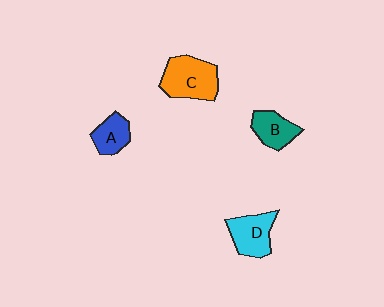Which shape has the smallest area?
Shape A (blue).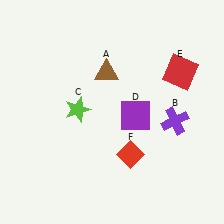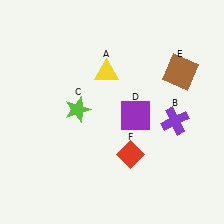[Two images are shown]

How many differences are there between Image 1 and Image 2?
There are 2 differences between the two images.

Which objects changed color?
A changed from brown to yellow. E changed from red to brown.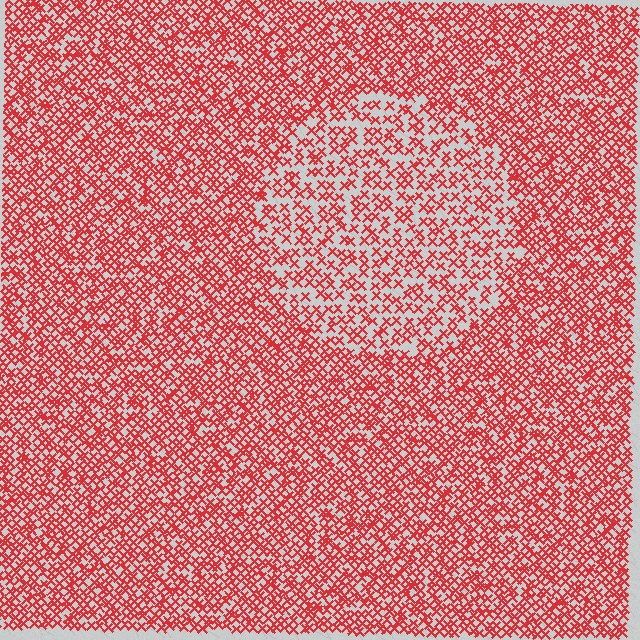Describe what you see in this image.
The image contains small red elements arranged at two different densities. A circle-shaped region is visible where the elements are less densely packed than the surrounding area.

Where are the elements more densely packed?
The elements are more densely packed outside the circle boundary.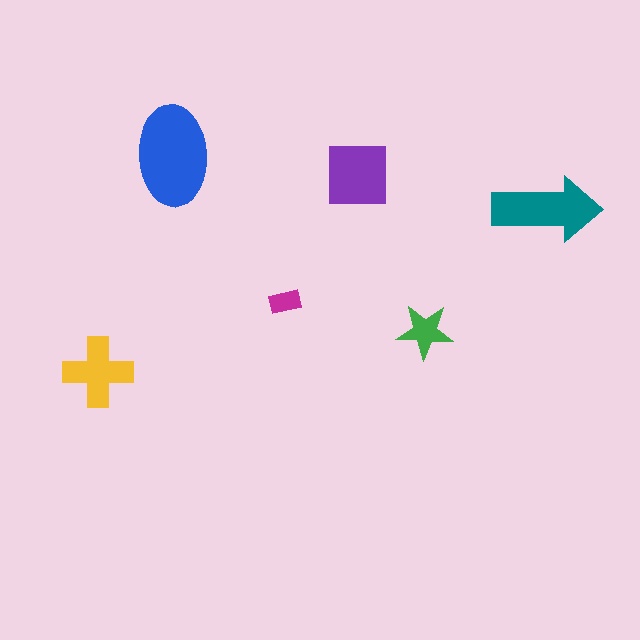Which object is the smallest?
The magenta rectangle.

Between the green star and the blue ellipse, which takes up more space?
The blue ellipse.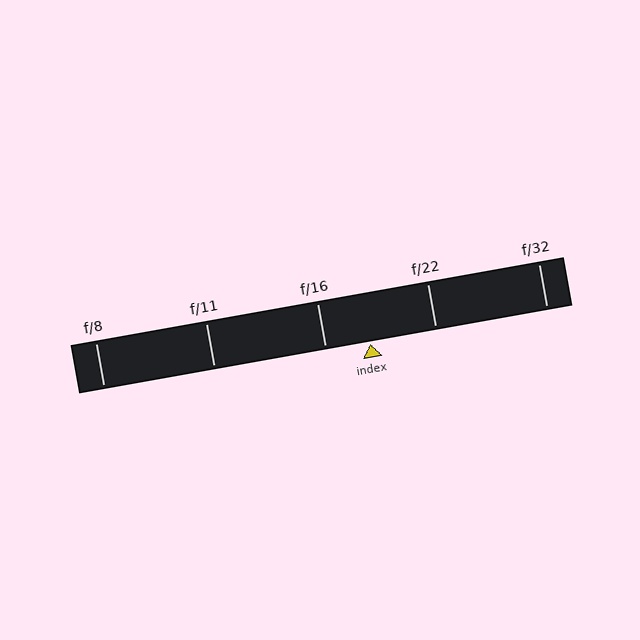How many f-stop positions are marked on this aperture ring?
There are 5 f-stop positions marked.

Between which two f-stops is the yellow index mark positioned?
The index mark is between f/16 and f/22.